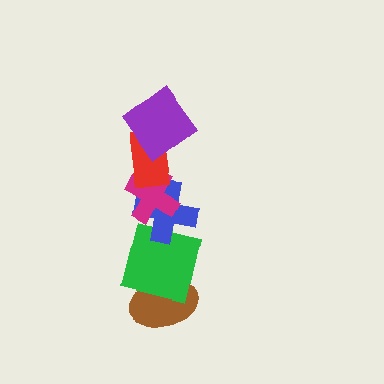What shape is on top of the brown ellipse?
The green square is on top of the brown ellipse.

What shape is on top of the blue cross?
The magenta cross is on top of the blue cross.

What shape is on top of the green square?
The blue cross is on top of the green square.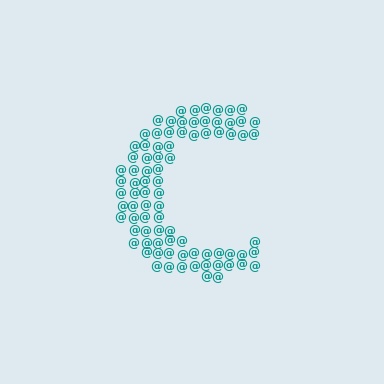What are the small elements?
The small elements are at signs.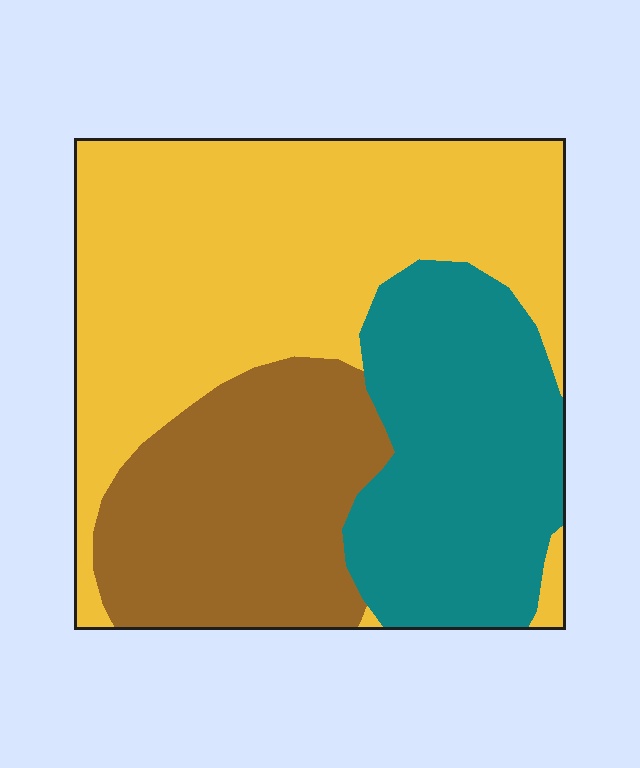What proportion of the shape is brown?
Brown takes up about one quarter (1/4) of the shape.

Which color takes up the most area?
Yellow, at roughly 45%.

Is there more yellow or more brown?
Yellow.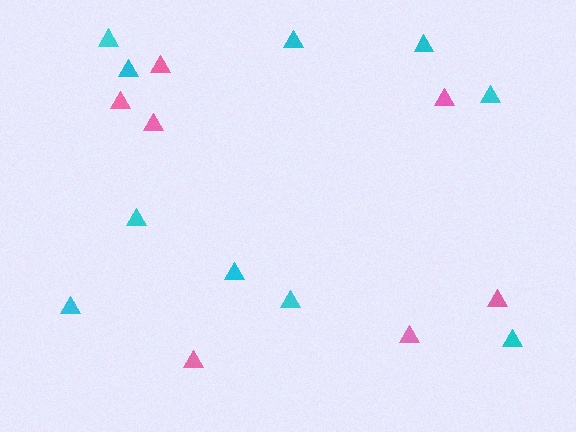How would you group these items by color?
There are 2 groups: one group of cyan triangles (10) and one group of pink triangles (7).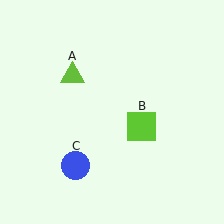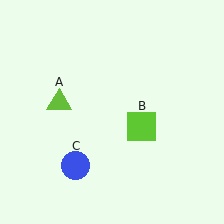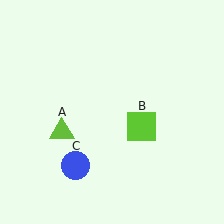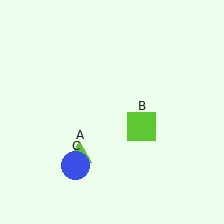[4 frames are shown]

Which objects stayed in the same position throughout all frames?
Lime square (object B) and blue circle (object C) remained stationary.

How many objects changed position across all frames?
1 object changed position: lime triangle (object A).